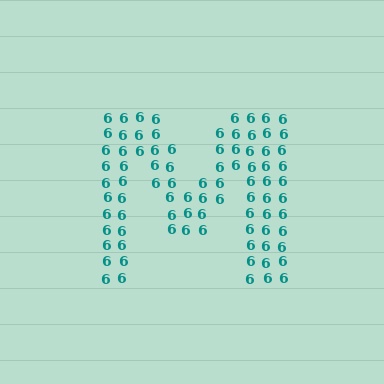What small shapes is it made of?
It is made of small digit 6's.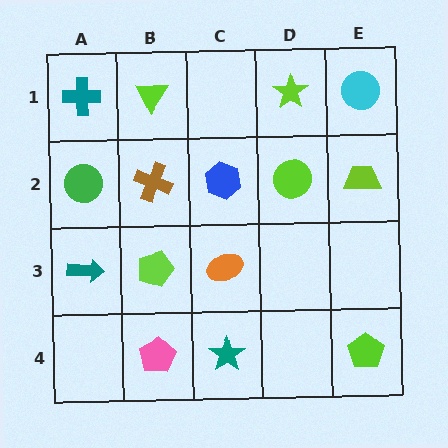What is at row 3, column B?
A lime pentagon.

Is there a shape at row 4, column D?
No, that cell is empty.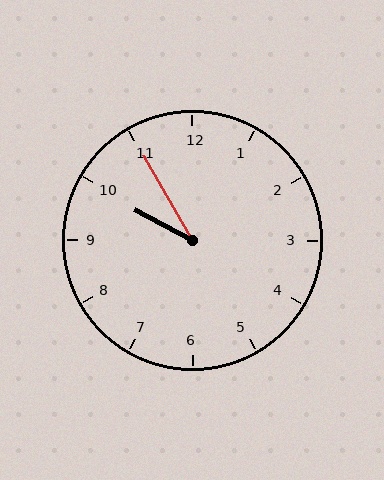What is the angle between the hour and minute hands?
Approximately 32 degrees.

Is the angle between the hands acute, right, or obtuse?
It is acute.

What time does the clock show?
9:55.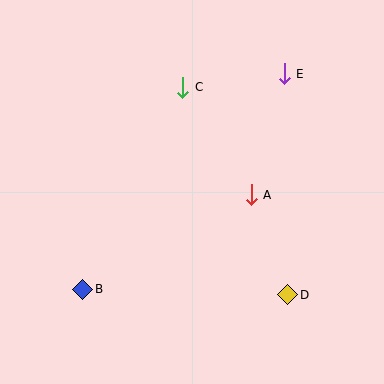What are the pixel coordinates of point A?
Point A is at (251, 195).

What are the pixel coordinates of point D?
Point D is at (288, 295).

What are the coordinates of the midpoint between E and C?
The midpoint between E and C is at (234, 80).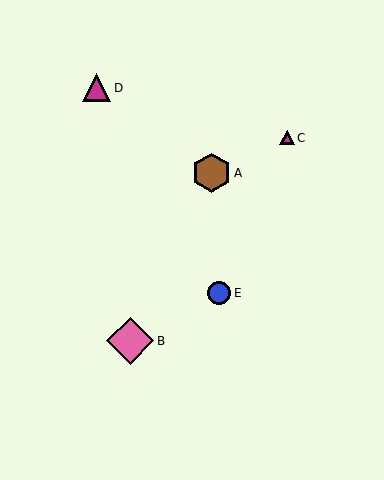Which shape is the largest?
The pink diamond (labeled B) is the largest.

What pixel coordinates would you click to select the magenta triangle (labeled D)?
Click at (96, 88) to select the magenta triangle D.